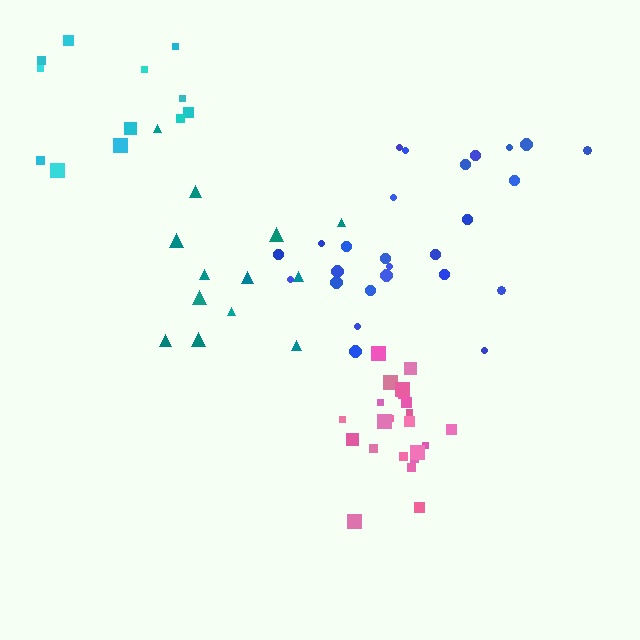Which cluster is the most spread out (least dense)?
Teal.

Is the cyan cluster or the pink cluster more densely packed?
Pink.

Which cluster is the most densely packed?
Pink.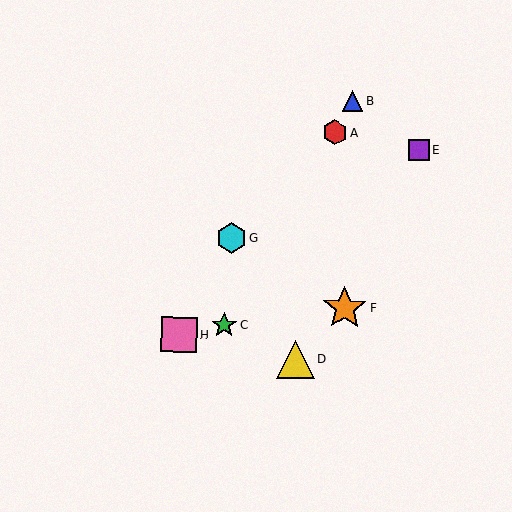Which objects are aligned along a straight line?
Objects A, B, C are aligned along a straight line.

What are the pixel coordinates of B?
Object B is at (352, 101).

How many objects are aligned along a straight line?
3 objects (A, B, C) are aligned along a straight line.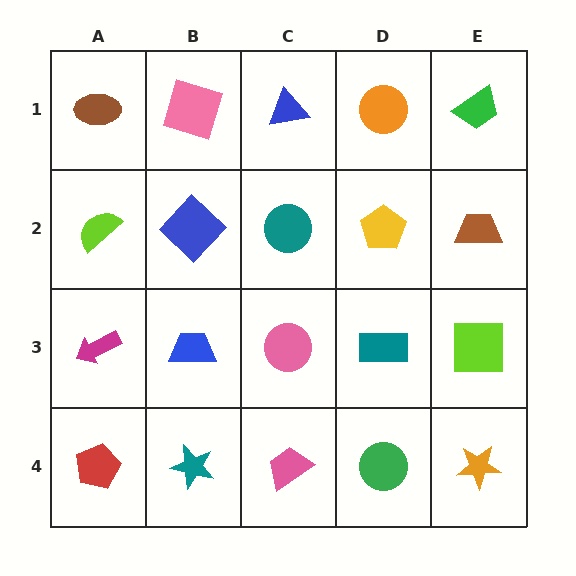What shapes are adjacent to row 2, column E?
A green trapezoid (row 1, column E), a lime square (row 3, column E), a yellow pentagon (row 2, column D).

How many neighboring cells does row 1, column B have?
3.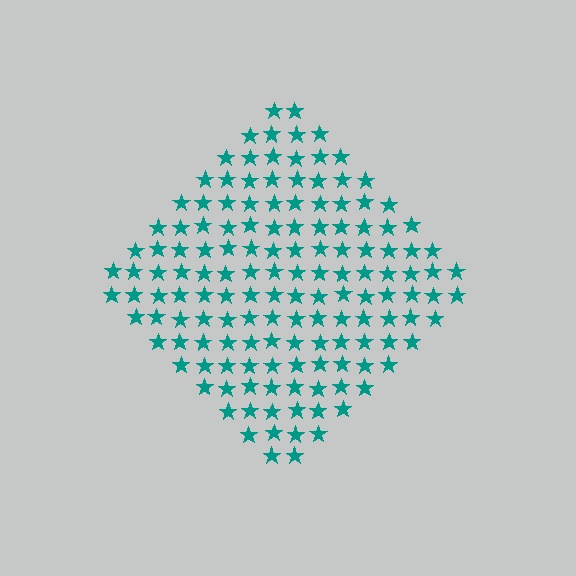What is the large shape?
The large shape is a diamond.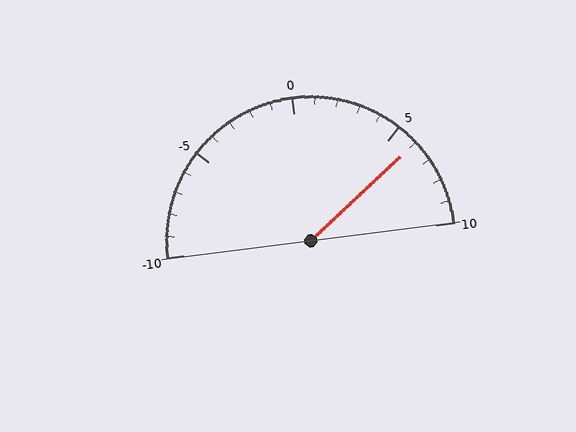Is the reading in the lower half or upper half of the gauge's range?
The reading is in the upper half of the range (-10 to 10).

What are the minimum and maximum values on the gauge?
The gauge ranges from -10 to 10.